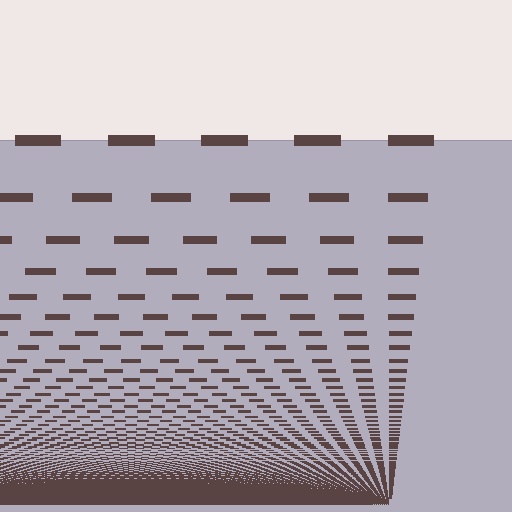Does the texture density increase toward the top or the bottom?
Density increases toward the bottom.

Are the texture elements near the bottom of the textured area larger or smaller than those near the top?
Smaller. The gradient is inverted — elements near the bottom are smaller and denser.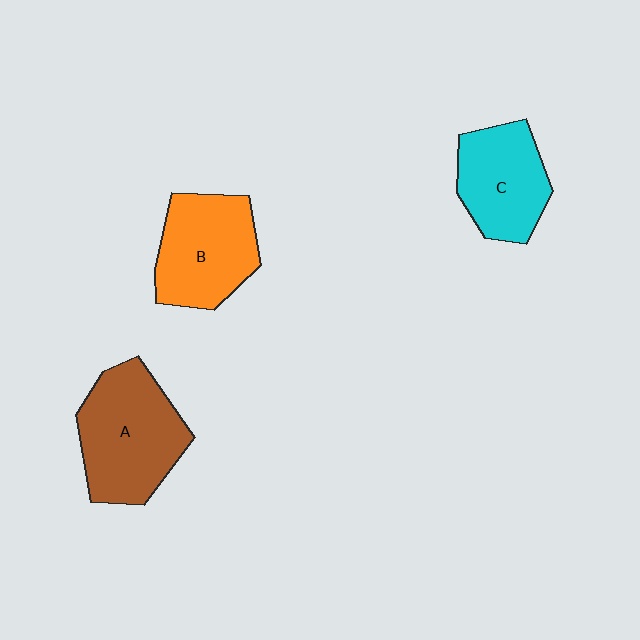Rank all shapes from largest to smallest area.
From largest to smallest: A (brown), B (orange), C (cyan).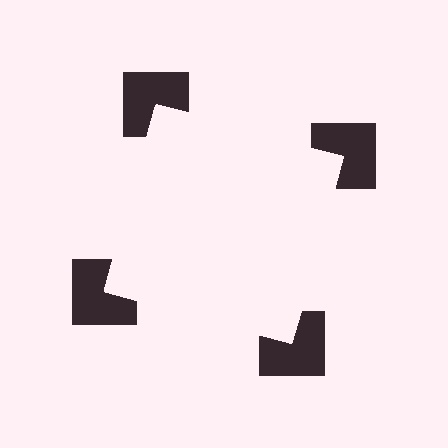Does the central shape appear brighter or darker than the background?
It typically appears slightly brighter than the background, even though no actual brightness change is drawn.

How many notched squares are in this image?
There are 4 — one at each vertex of the illusory square.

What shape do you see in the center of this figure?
An illusory square — its edges are inferred from the aligned wedge cuts in the notched squares, not physically drawn.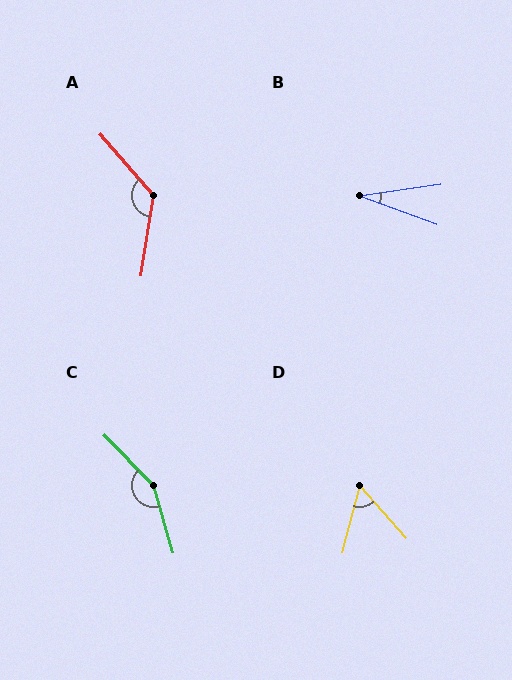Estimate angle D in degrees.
Approximately 57 degrees.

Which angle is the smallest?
B, at approximately 28 degrees.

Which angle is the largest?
C, at approximately 151 degrees.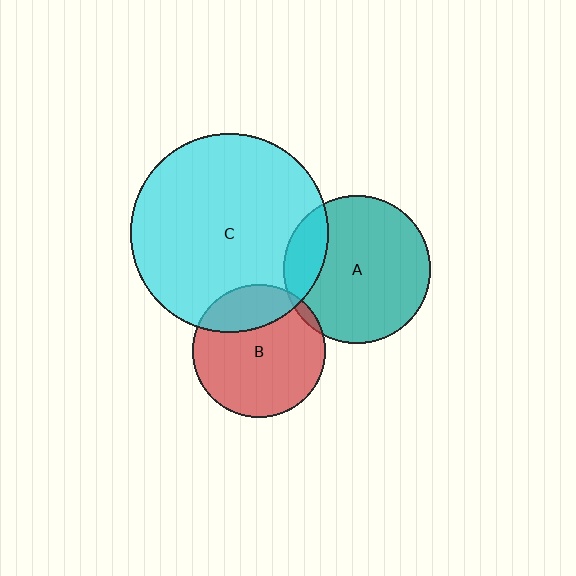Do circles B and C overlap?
Yes.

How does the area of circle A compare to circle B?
Approximately 1.2 times.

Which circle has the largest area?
Circle C (cyan).